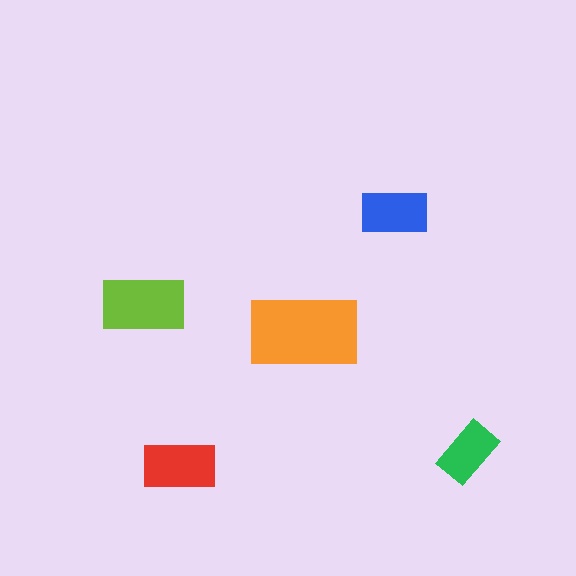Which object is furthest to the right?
The green rectangle is rightmost.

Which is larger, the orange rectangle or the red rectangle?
The orange one.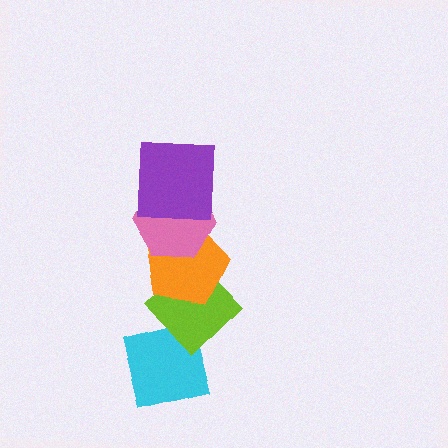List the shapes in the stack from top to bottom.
From top to bottom: the purple square, the pink hexagon, the orange pentagon, the lime diamond, the cyan square.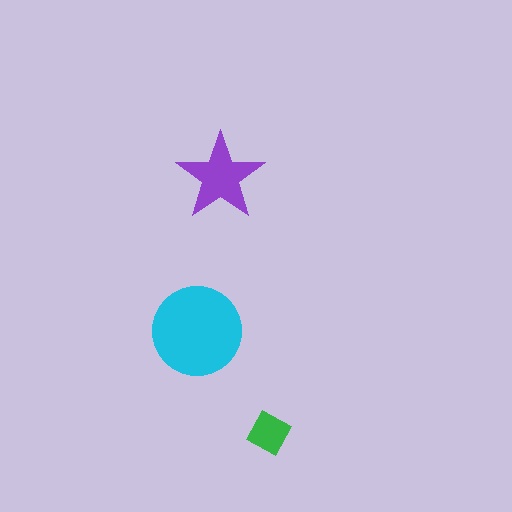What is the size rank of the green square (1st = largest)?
3rd.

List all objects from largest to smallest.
The cyan circle, the purple star, the green square.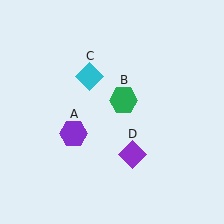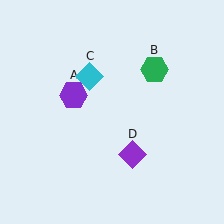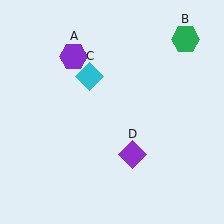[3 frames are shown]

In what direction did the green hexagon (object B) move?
The green hexagon (object B) moved up and to the right.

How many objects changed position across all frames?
2 objects changed position: purple hexagon (object A), green hexagon (object B).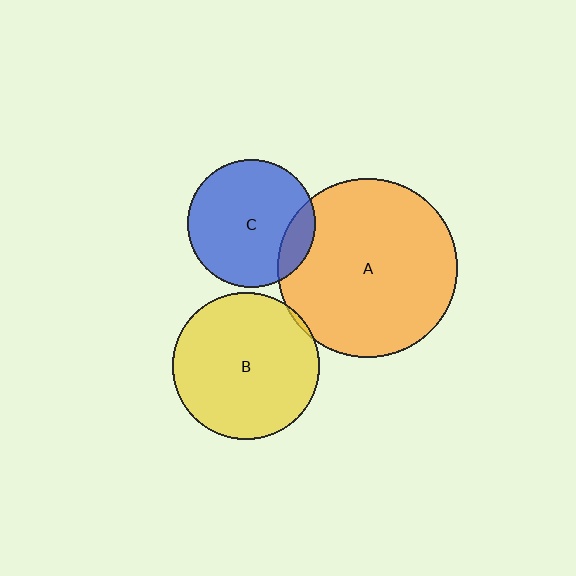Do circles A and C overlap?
Yes.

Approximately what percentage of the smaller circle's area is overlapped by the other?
Approximately 15%.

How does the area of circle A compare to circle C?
Approximately 2.0 times.